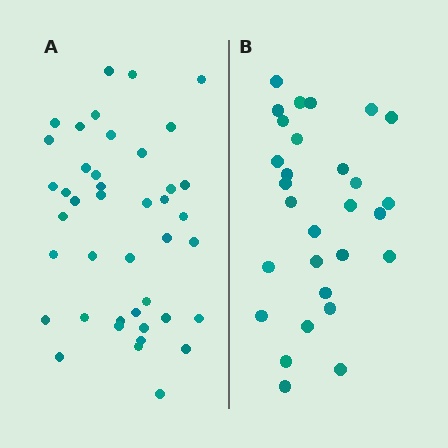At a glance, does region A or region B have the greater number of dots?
Region A (the left region) has more dots.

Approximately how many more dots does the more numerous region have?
Region A has approximately 15 more dots than region B.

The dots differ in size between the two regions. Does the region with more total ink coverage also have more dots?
No. Region B has more total ink coverage because its dots are larger, but region A actually contains more individual dots. Total area can be misleading — the number of items is what matters here.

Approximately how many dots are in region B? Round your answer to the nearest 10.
About 30 dots. (The exact count is 29, which rounds to 30.)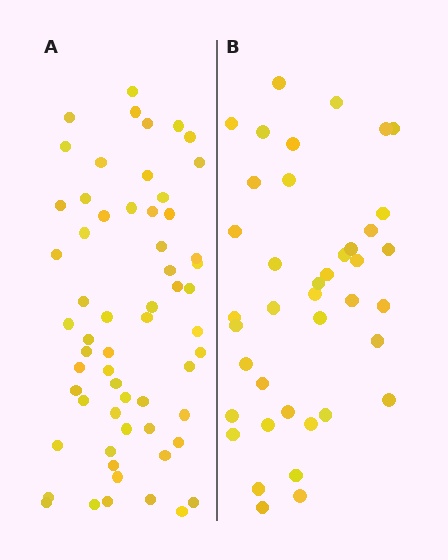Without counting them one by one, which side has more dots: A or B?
Region A (the left region) has more dots.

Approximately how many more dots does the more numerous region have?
Region A has approximately 20 more dots than region B.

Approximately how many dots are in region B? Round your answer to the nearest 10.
About 40 dots.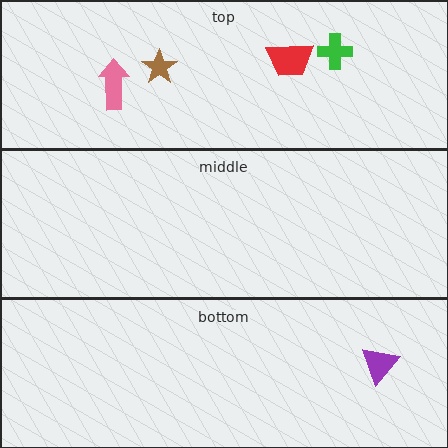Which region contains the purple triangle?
The bottom region.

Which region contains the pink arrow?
The top region.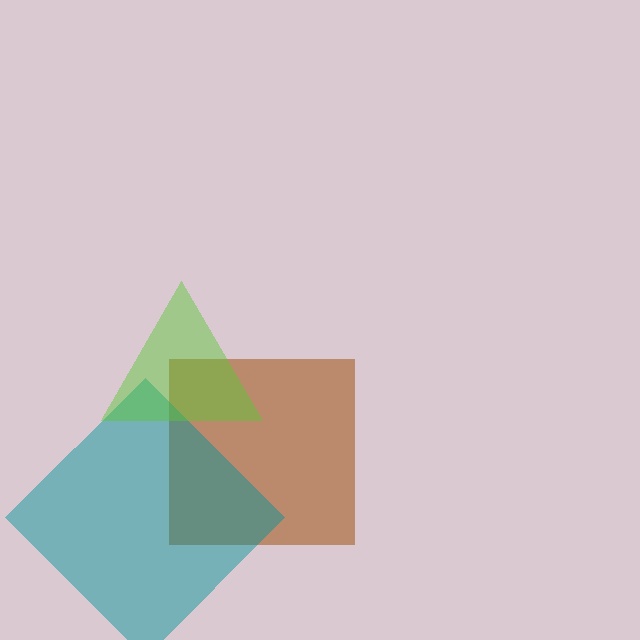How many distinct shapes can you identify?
There are 3 distinct shapes: a brown square, a teal diamond, a lime triangle.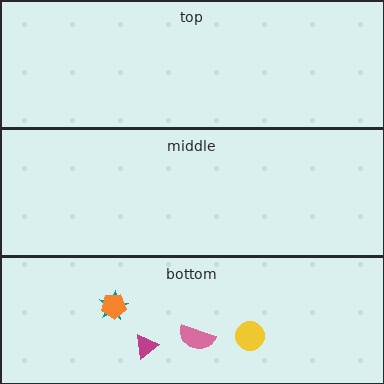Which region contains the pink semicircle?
The bottom region.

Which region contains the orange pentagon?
The bottom region.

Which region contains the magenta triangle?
The bottom region.